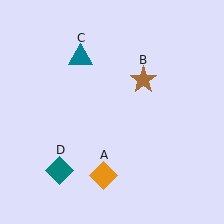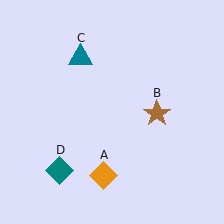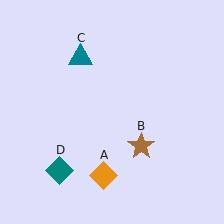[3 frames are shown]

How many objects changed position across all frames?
1 object changed position: brown star (object B).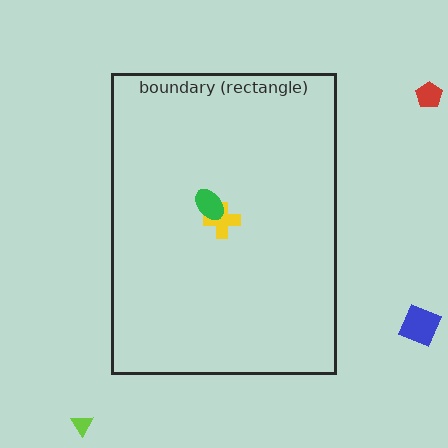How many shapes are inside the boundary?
2 inside, 3 outside.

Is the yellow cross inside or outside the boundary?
Inside.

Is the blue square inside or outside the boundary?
Outside.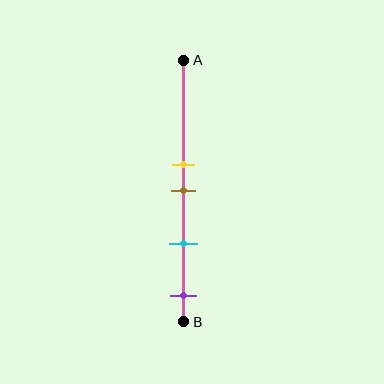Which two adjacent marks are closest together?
The yellow and brown marks are the closest adjacent pair.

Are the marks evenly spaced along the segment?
No, the marks are not evenly spaced.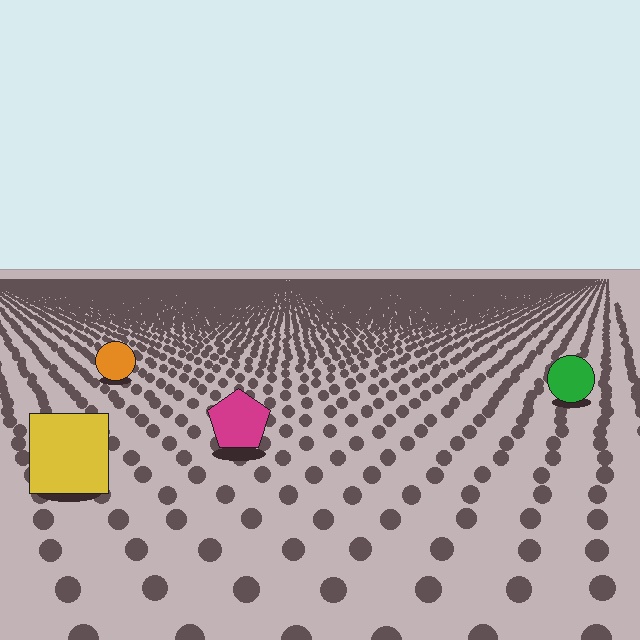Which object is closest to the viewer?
The yellow square is closest. The texture marks near it are larger and more spread out.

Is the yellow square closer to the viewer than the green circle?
Yes. The yellow square is closer — you can tell from the texture gradient: the ground texture is coarser near it.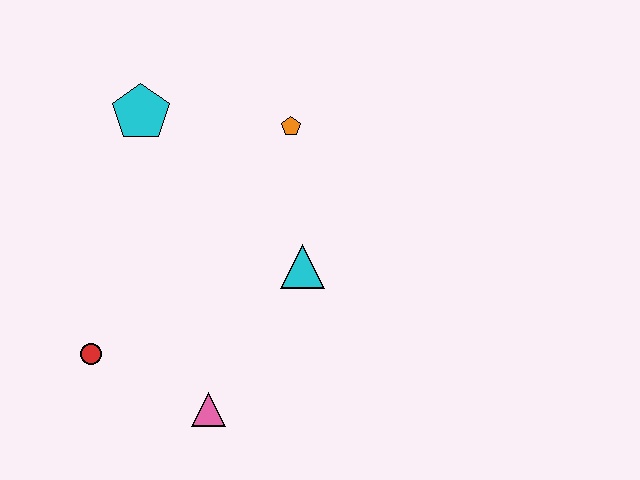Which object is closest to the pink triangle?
The red circle is closest to the pink triangle.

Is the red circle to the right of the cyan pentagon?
No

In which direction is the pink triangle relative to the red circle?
The pink triangle is to the right of the red circle.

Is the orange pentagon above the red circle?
Yes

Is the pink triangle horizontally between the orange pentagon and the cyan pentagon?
Yes